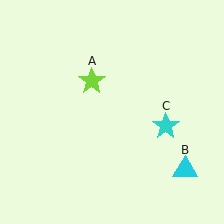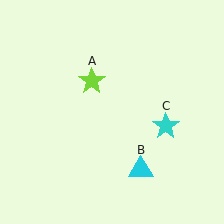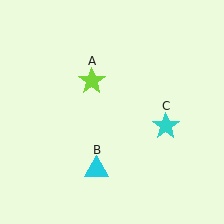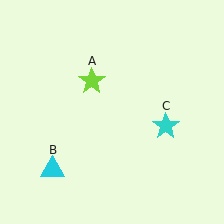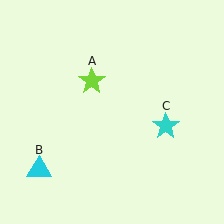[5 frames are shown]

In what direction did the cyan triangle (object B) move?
The cyan triangle (object B) moved left.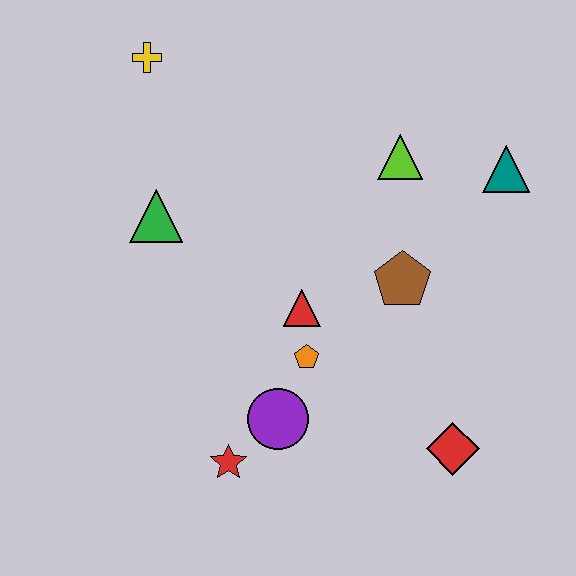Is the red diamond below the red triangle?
Yes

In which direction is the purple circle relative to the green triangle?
The purple circle is below the green triangle.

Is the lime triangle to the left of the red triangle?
No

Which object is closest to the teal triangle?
The lime triangle is closest to the teal triangle.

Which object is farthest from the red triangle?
The yellow cross is farthest from the red triangle.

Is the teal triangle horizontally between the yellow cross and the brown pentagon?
No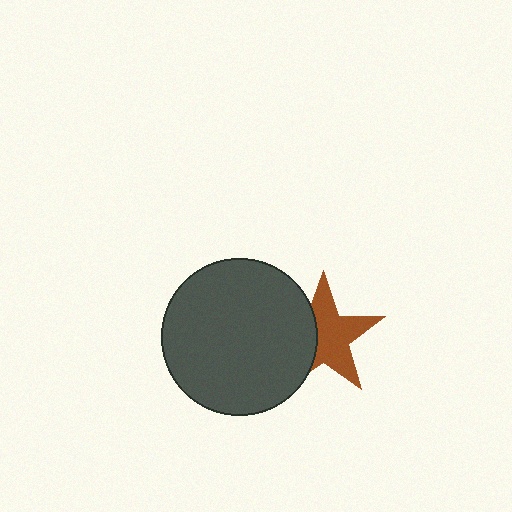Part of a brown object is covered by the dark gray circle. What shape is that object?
It is a star.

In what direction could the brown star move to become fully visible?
The brown star could move right. That would shift it out from behind the dark gray circle entirely.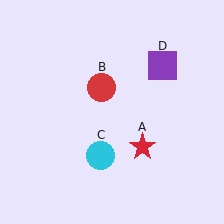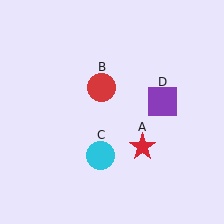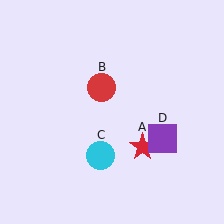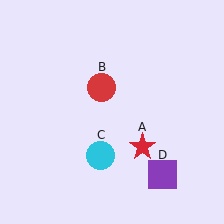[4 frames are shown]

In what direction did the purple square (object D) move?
The purple square (object D) moved down.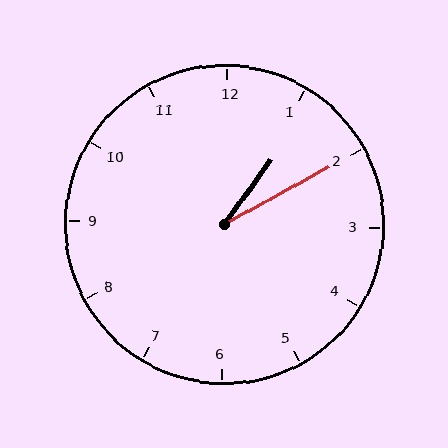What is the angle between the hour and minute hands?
Approximately 25 degrees.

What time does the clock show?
1:10.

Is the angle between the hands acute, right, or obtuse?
It is acute.